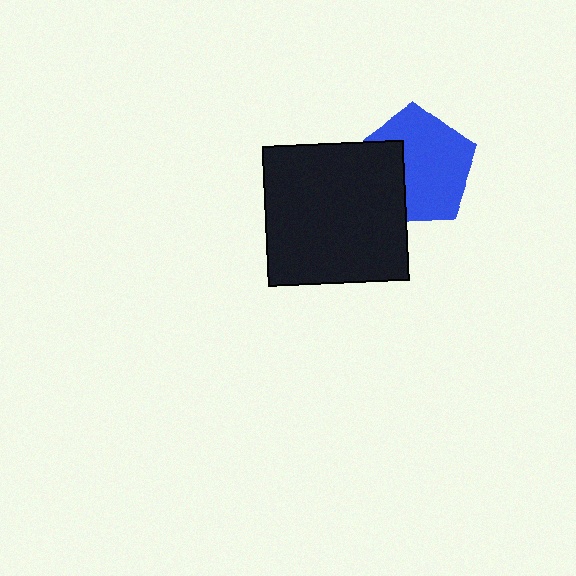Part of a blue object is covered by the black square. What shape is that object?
It is a pentagon.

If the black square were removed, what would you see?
You would see the complete blue pentagon.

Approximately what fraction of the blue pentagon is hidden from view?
Roughly 32% of the blue pentagon is hidden behind the black square.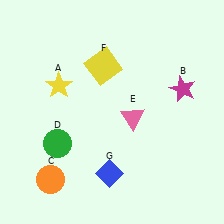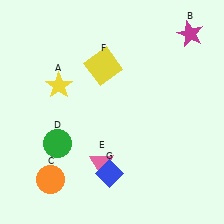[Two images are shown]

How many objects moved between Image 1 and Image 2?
2 objects moved between the two images.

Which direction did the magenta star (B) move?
The magenta star (B) moved up.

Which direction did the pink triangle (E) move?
The pink triangle (E) moved down.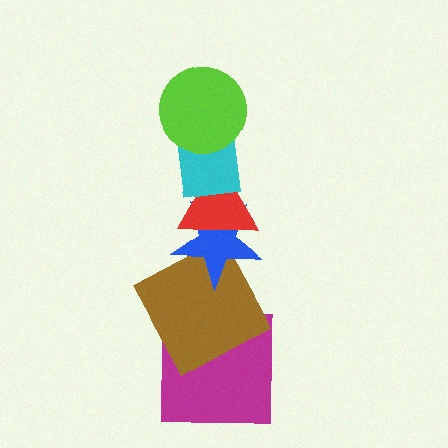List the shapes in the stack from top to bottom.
From top to bottom: the lime circle, the cyan square, the red triangle, the blue star, the brown square, the magenta square.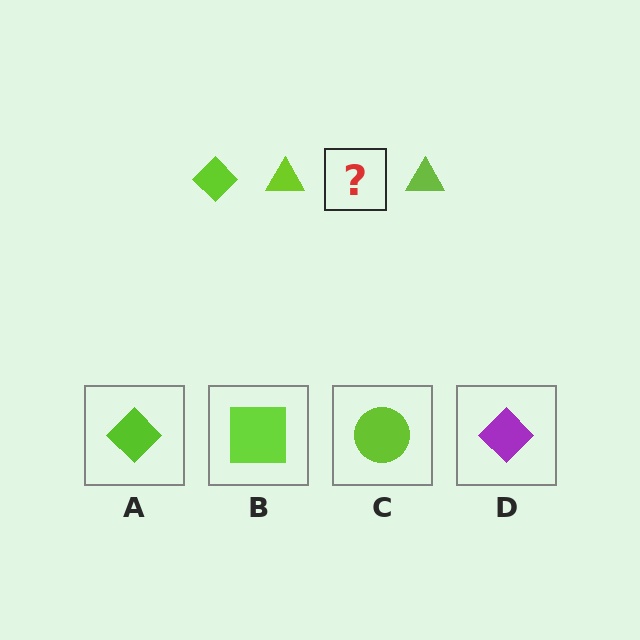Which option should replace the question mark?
Option A.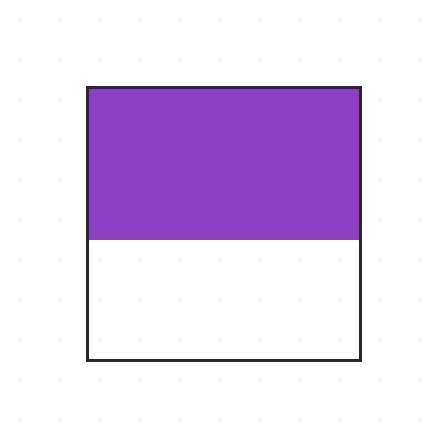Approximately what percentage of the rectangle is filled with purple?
Approximately 55%.